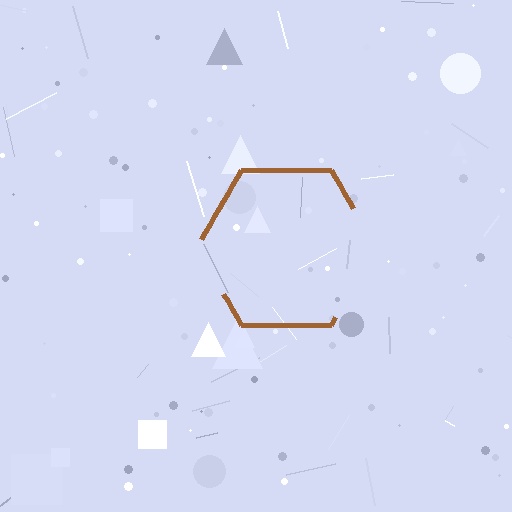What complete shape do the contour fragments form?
The contour fragments form a hexagon.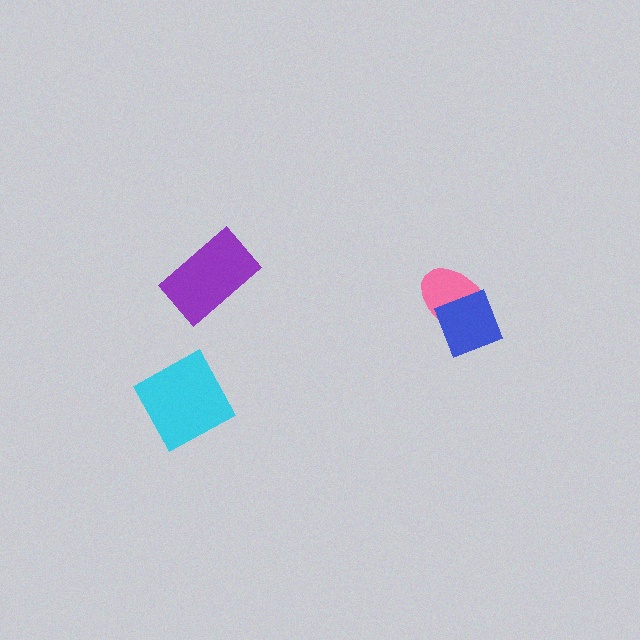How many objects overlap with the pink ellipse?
1 object overlaps with the pink ellipse.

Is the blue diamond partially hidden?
No, no other shape covers it.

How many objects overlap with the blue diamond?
1 object overlaps with the blue diamond.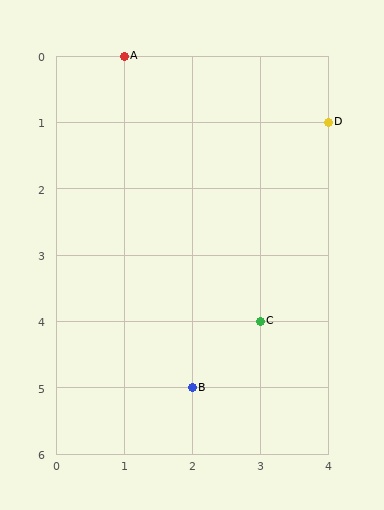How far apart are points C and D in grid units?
Points C and D are 1 column and 3 rows apart (about 3.2 grid units diagonally).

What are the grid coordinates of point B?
Point B is at grid coordinates (2, 5).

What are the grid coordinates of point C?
Point C is at grid coordinates (3, 4).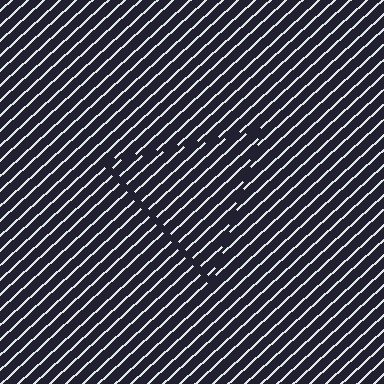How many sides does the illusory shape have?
3 sides — the line-ends trace a triangle.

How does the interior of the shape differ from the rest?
The interior of the shape contains the same grating, shifted by half a period — the contour is defined by the phase discontinuity where line-ends from the inner and outer gratings abut.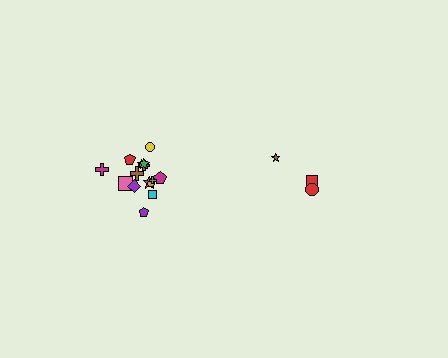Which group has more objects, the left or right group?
The left group.